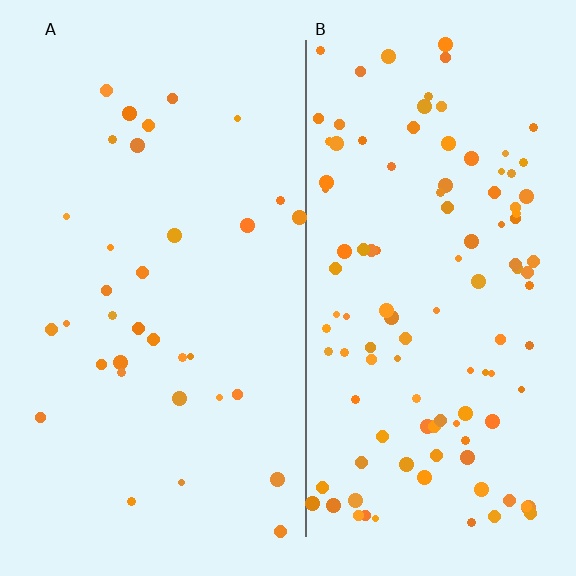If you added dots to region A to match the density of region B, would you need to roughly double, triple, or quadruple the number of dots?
Approximately triple.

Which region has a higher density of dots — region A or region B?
B (the right).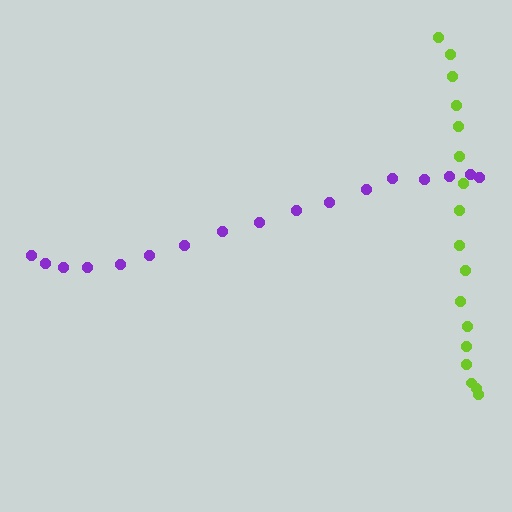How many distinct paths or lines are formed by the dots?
There are 2 distinct paths.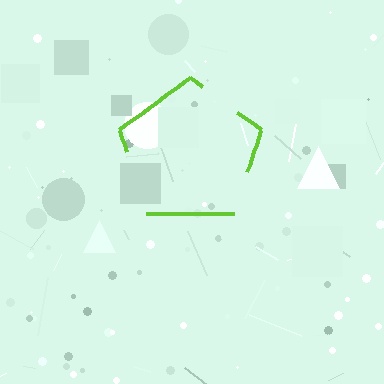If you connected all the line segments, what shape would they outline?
They would outline a pentagon.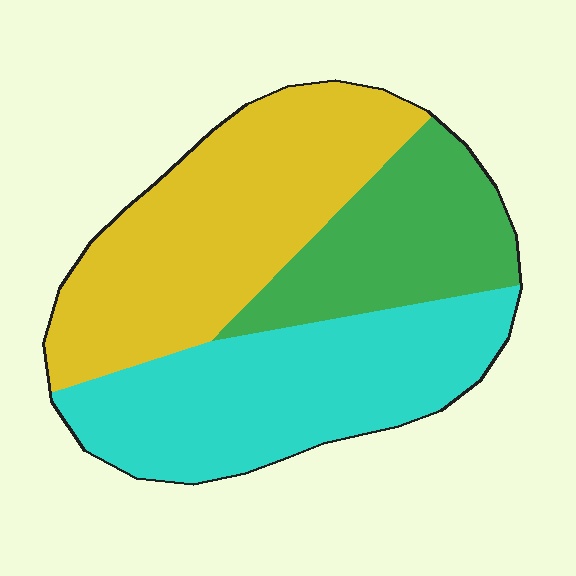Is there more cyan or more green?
Cyan.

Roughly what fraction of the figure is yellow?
Yellow takes up about two fifths (2/5) of the figure.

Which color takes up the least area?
Green, at roughly 25%.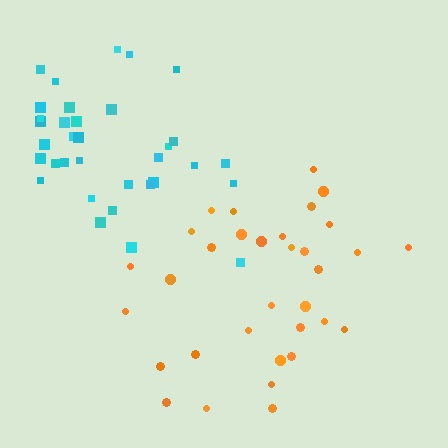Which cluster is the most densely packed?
Cyan.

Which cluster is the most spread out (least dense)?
Orange.